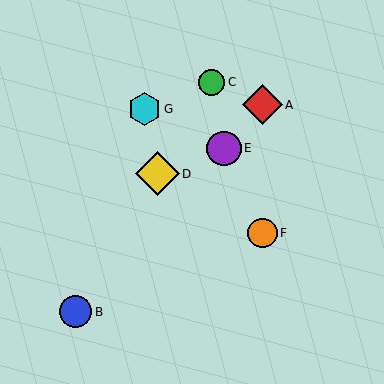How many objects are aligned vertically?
2 objects (A, F) are aligned vertically.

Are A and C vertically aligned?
No, A is at x≈262 and C is at x≈211.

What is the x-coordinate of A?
Object A is at x≈262.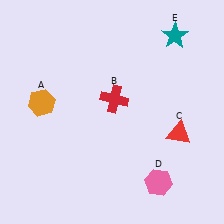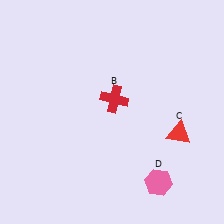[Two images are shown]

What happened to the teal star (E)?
The teal star (E) was removed in Image 2. It was in the top-right area of Image 1.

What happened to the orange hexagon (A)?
The orange hexagon (A) was removed in Image 2. It was in the top-left area of Image 1.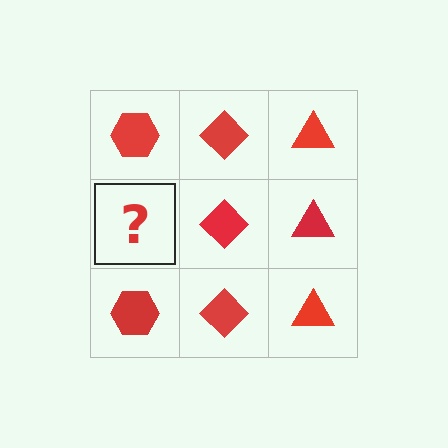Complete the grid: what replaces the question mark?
The question mark should be replaced with a red hexagon.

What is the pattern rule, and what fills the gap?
The rule is that each column has a consistent shape. The gap should be filled with a red hexagon.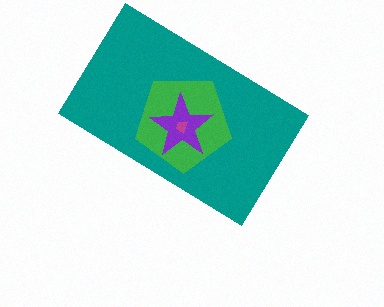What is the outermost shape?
The teal rectangle.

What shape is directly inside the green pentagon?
The purple star.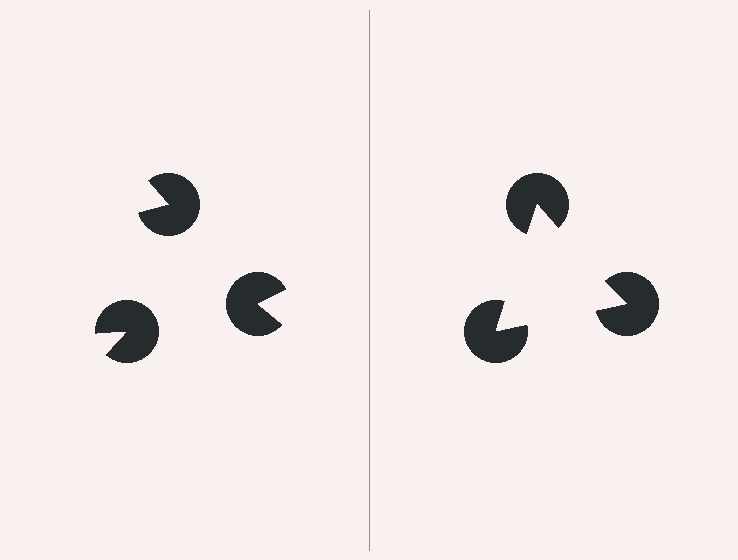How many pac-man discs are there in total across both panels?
6 — 3 on each side.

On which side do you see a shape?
An illusory triangle appears on the right side. On the left side the wedge cuts are rotated, so no coherent shape forms.